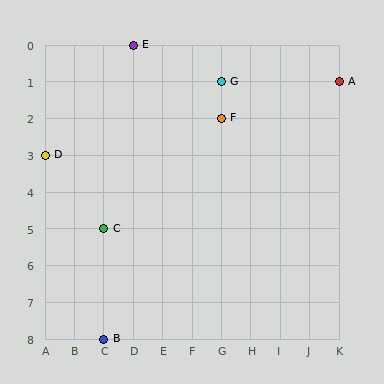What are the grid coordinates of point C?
Point C is at grid coordinates (C, 5).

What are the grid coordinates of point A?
Point A is at grid coordinates (K, 1).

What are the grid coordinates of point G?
Point G is at grid coordinates (G, 1).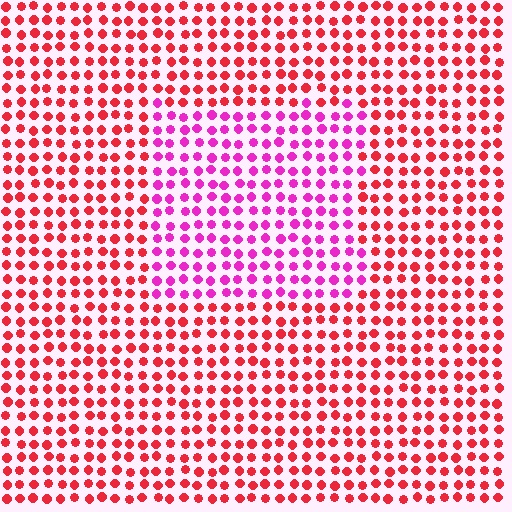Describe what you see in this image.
The image is filled with small red elements in a uniform arrangement. A rectangle-shaped region is visible where the elements are tinted to a slightly different hue, forming a subtle color boundary.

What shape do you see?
I see a rectangle.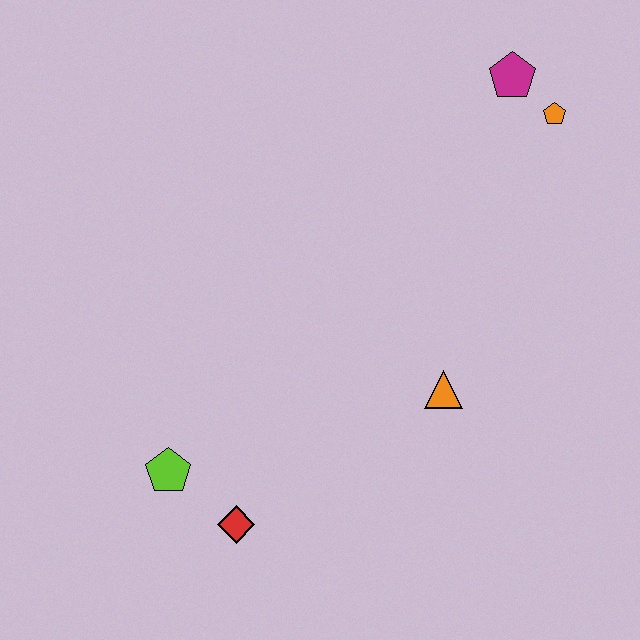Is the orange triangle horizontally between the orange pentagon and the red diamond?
Yes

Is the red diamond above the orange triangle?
No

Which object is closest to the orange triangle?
The red diamond is closest to the orange triangle.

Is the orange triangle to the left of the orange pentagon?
Yes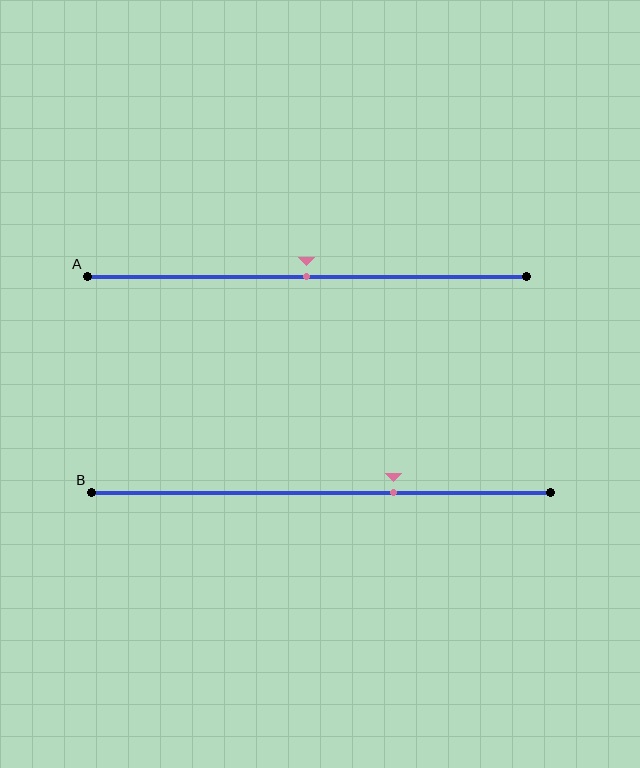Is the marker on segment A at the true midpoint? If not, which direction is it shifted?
Yes, the marker on segment A is at the true midpoint.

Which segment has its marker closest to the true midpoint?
Segment A has its marker closest to the true midpoint.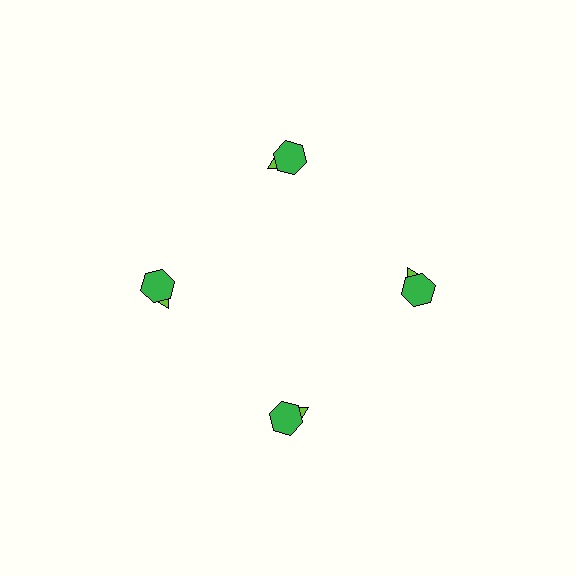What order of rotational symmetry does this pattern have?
This pattern has 4-fold rotational symmetry.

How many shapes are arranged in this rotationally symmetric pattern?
There are 8 shapes, arranged in 4 groups of 2.